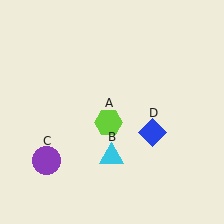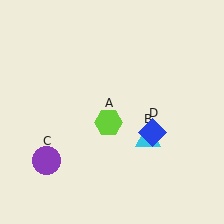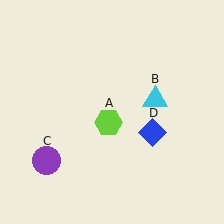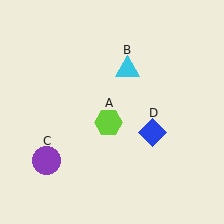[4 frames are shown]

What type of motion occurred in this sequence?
The cyan triangle (object B) rotated counterclockwise around the center of the scene.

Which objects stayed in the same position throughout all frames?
Lime hexagon (object A) and purple circle (object C) and blue diamond (object D) remained stationary.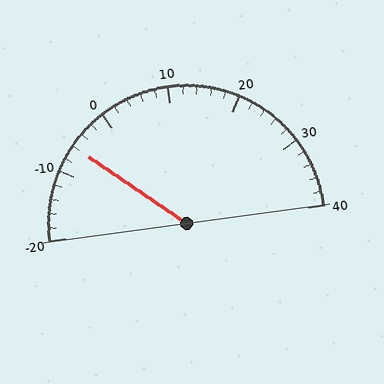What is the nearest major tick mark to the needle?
The nearest major tick mark is -10.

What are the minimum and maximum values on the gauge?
The gauge ranges from -20 to 40.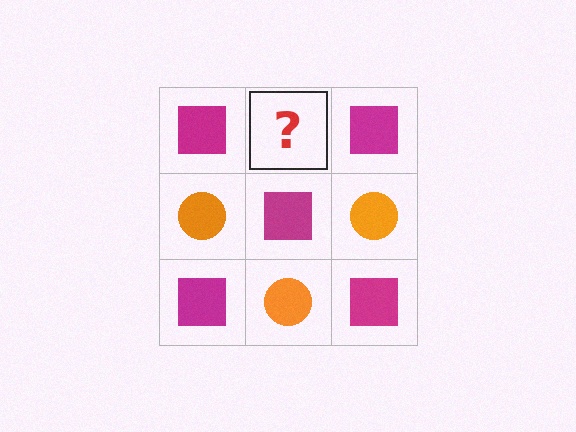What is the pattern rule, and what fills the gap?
The rule is that it alternates magenta square and orange circle in a checkerboard pattern. The gap should be filled with an orange circle.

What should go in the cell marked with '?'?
The missing cell should contain an orange circle.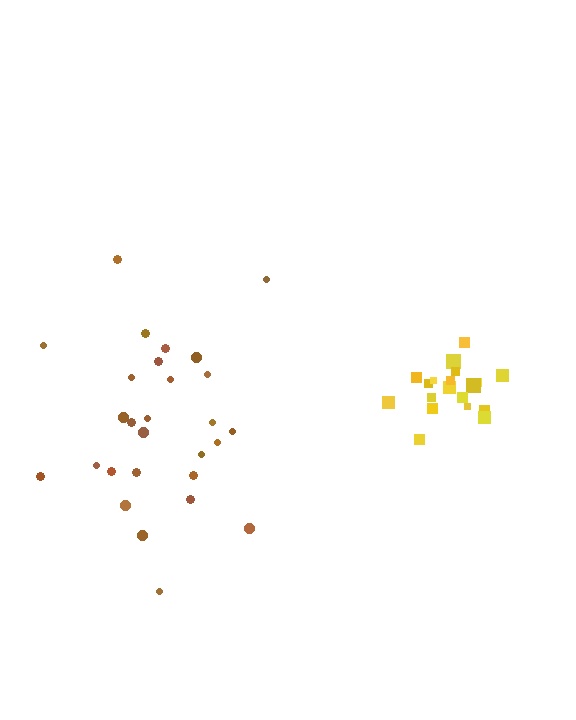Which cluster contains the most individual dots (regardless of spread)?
Brown (28).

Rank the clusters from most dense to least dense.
yellow, brown.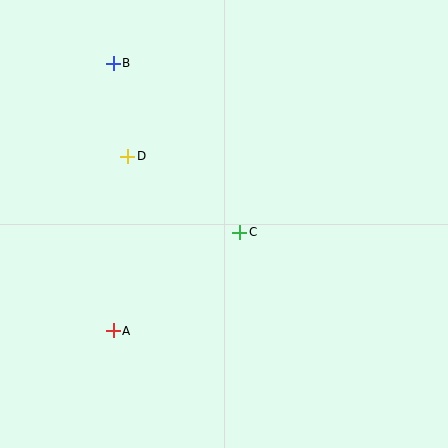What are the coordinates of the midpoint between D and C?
The midpoint between D and C is at (184, 194).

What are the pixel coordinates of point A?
Point A is at (113, 331).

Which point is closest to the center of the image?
Point C at (240, 232) is closest to the center.